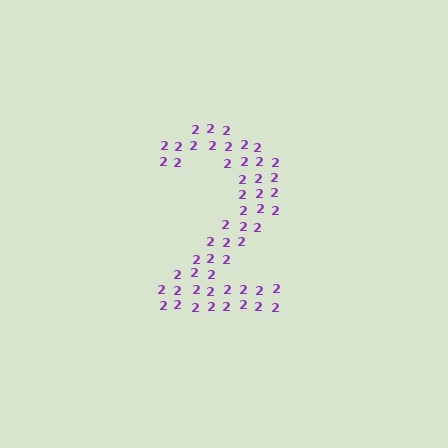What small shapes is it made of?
It is made of small digit 2's.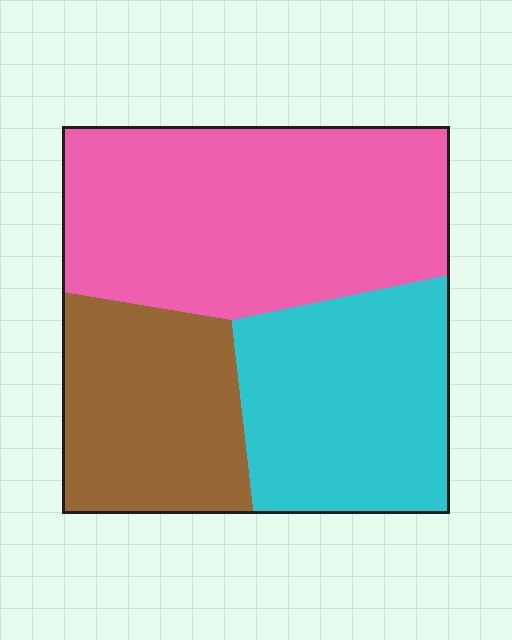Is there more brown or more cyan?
Cyan.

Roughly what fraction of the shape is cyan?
Cyan covers 30% of the shape.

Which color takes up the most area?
Pink, at roughly 45%.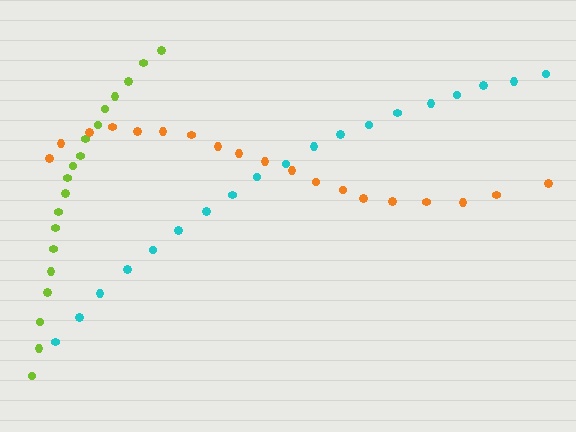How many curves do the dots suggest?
There are 3 distinct paths.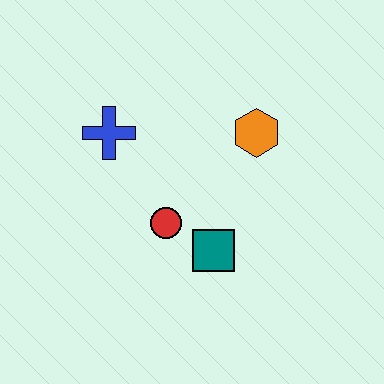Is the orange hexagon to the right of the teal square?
Yes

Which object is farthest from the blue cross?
The teal square is farthest from the blue cross.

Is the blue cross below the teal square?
No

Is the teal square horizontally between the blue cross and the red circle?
No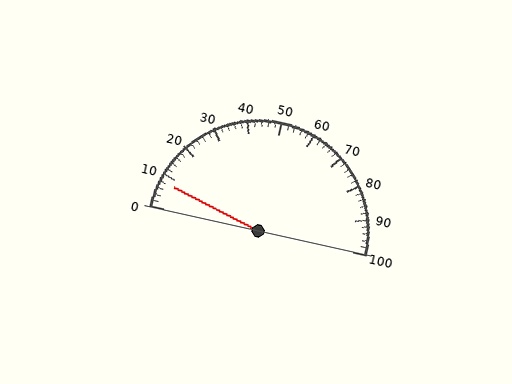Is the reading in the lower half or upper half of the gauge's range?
The reading is in the lower half of the range (0 to 100).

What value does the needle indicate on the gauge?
The needle indicates approximately 8.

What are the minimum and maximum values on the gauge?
The gauge ranges from 0 to 100.